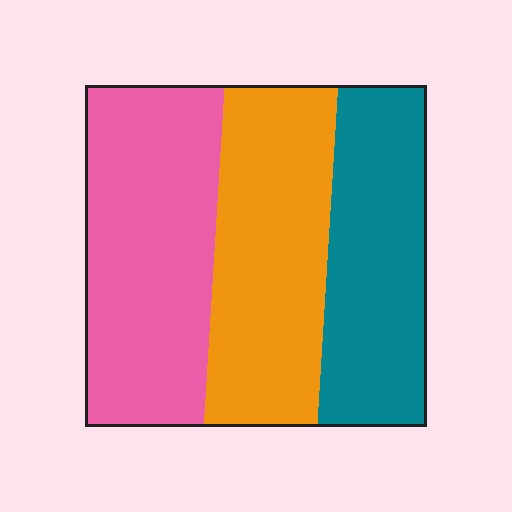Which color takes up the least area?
Teal, at roughly 30%.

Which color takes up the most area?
Pink, at roughly 40%.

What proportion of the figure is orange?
Orange takes up about one third (1/3) of the figure.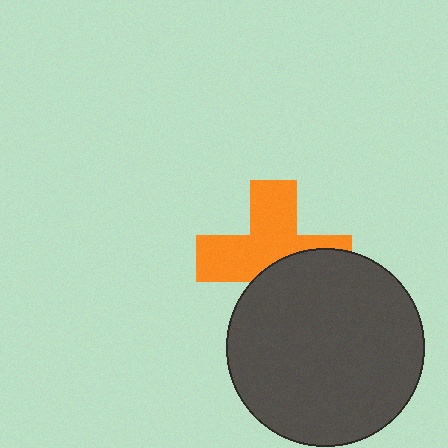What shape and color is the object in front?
The object in front is a dark gray circle.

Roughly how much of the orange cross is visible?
About half of it is visible (roughly 59%).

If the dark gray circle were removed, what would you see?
You would see the complete orange cross.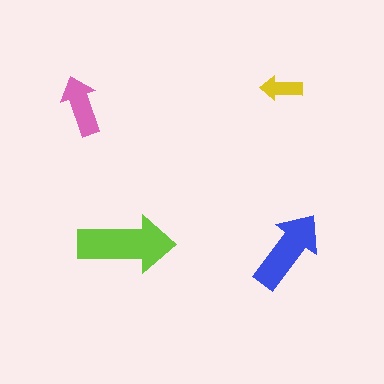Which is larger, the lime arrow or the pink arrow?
The lime one.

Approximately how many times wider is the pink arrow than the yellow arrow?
About 1.5 times wider.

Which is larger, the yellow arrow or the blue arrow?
The blue one.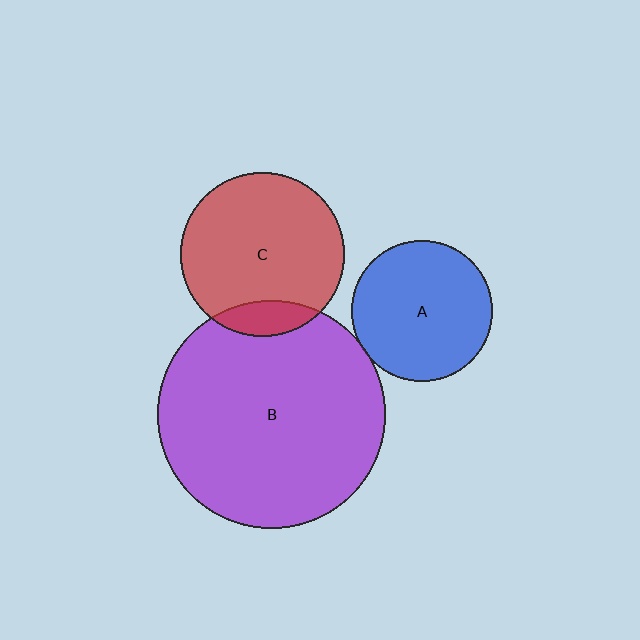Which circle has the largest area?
Circle B (purple).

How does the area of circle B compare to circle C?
Approximately 1.9 times.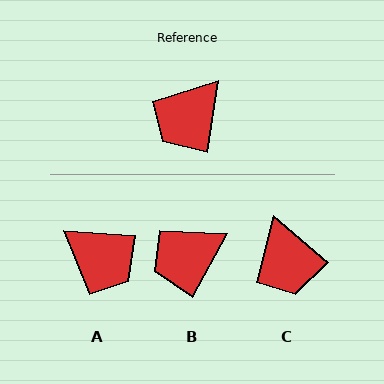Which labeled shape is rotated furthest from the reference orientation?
A, about 95 degrees away.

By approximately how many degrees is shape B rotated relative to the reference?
Approximately 20 degrees clockwise.